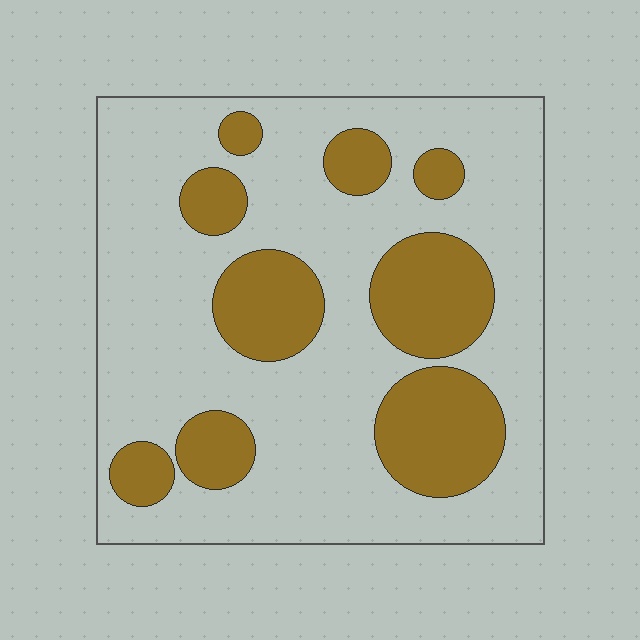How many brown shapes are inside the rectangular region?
9.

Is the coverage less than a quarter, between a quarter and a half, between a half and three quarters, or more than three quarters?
Between a quarter and a half.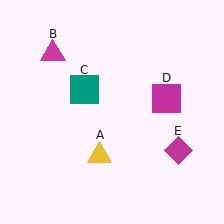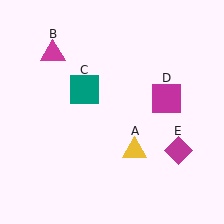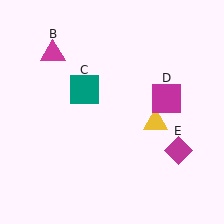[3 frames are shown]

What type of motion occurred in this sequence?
The yellow triangle (object A) rotated counterclockwise around the center of the scene.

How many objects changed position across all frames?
1 object changed position: yellow triangle (object A).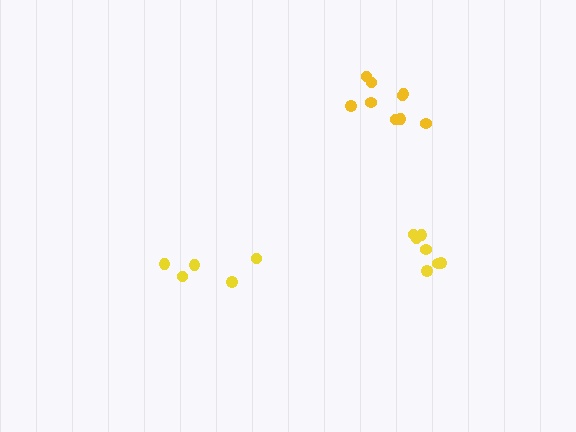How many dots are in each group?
Group 1: 9 dots, Group 2: 5 dots, Group 3: 7 dots (21 total).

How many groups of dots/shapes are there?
There are 3 groups.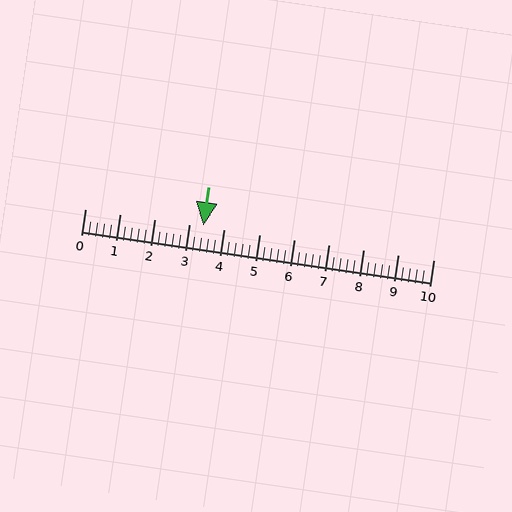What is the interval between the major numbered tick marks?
The major tick marks are spaced 1 units apart.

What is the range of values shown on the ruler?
The ruler shows values from 0 to 10.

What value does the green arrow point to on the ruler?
The green arrow points to approximately 3.4.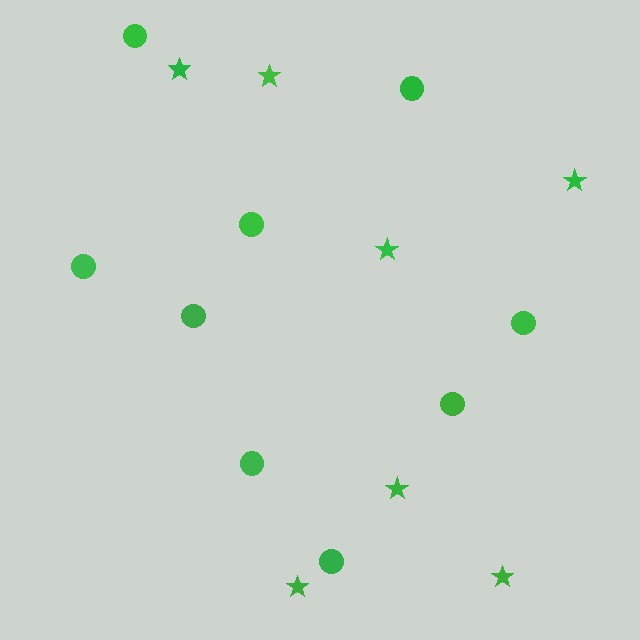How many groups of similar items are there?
There are 2 groups: one group of stars (7) and one group of circles (9).